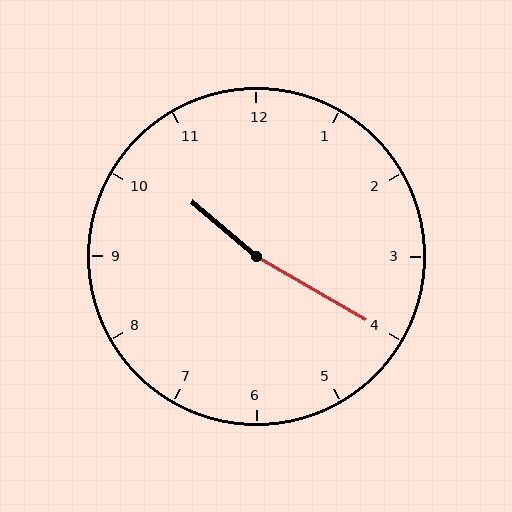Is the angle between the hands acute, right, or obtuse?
It is obtuse.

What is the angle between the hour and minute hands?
Approximately 170 degrees.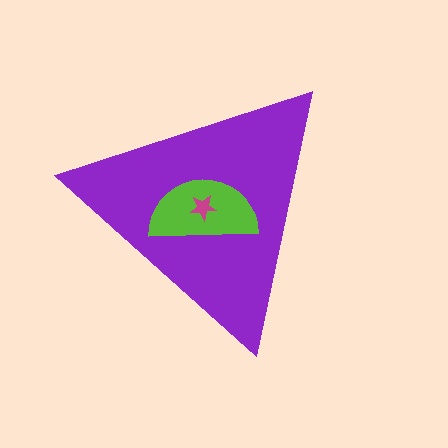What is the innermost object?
The magenta star.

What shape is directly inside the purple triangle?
The lime semicircle.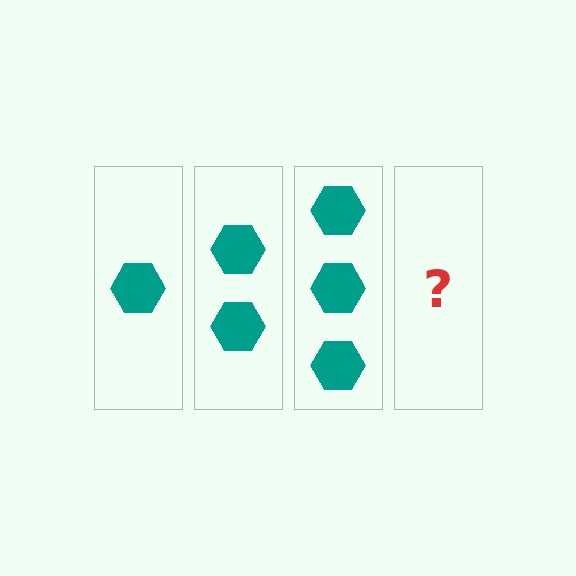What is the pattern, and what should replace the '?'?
The pattern is that each step adds one more hexagon. The '?' should be 4 hexagons.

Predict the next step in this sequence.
The next step is 4 hexagons.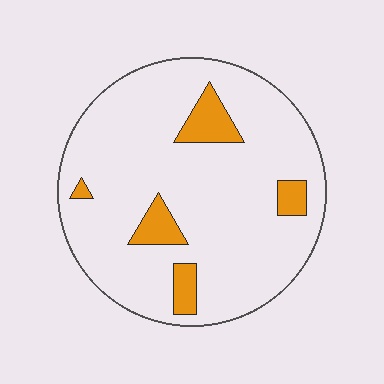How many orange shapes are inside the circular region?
5.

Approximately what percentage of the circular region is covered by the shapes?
Approximately 10%.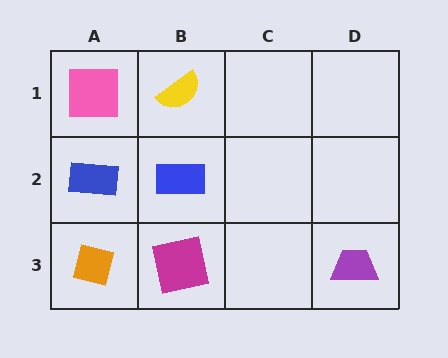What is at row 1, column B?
A yellow semicircle.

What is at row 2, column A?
A blue rectangle.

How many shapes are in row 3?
3 shapes.